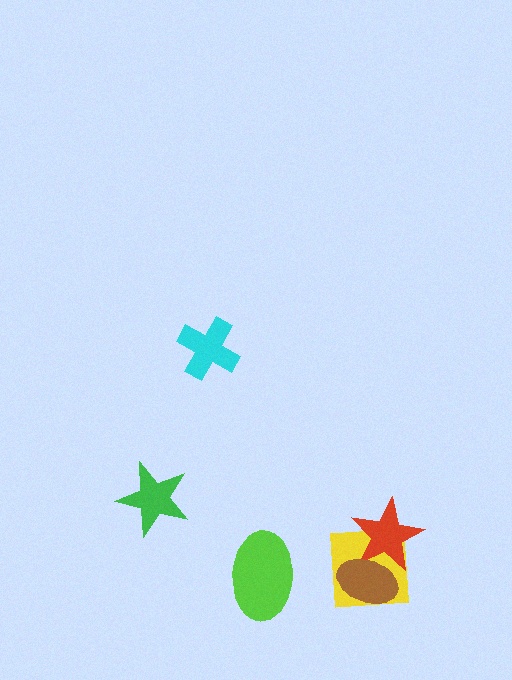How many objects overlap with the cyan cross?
0 objects overlap with the cyan cross.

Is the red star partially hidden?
Yes, it is partially covered by another shape.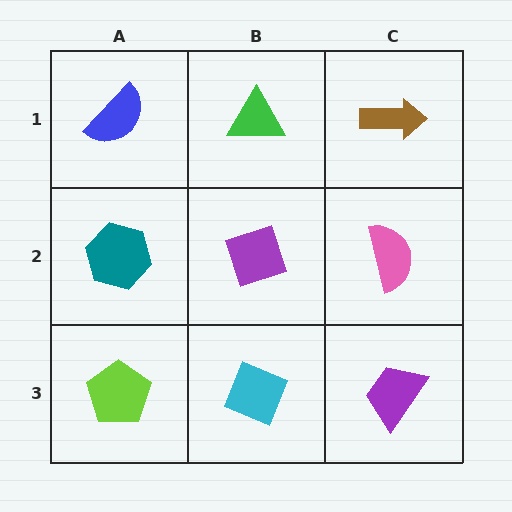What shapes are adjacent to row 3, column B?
A purple diamond (row 2, column B), a lime pentagon (row 3, column A), a purple trapezoid (row 3, column C).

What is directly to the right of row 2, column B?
A pink semicircle.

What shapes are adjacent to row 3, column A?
A teal hexagon (row 2, column A), a cyan diamond (row 3, column B).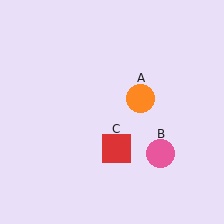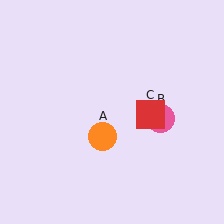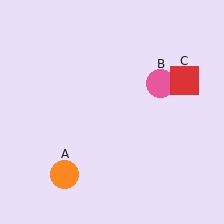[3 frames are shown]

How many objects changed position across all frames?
3 objects changed position: orange circle (object A), pink circle (object B), red square (object C).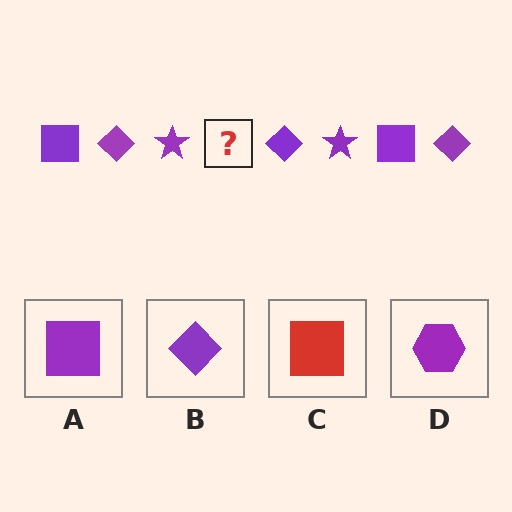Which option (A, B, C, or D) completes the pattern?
A.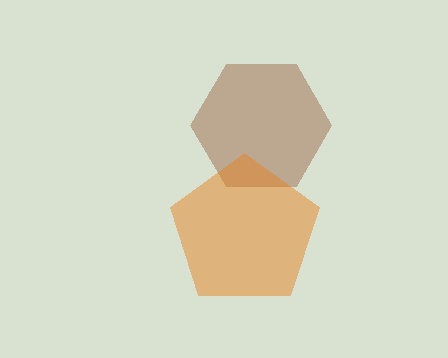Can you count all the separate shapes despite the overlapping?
Yes, there are 2 separate shapes.